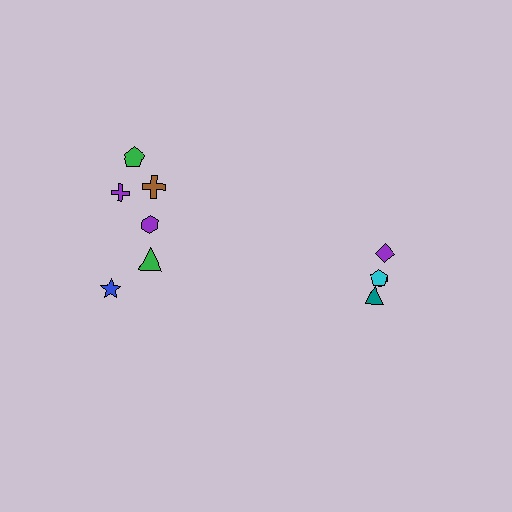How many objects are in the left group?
There are 6 objects.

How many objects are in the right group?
There are 4 objects.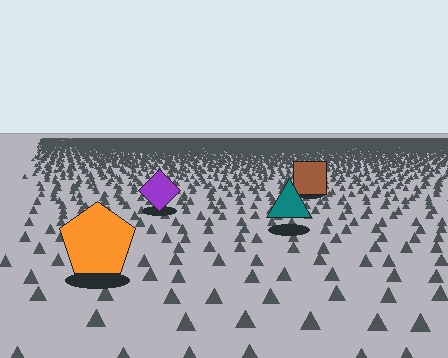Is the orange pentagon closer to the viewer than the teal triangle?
Yes. The orange pentagon is closer — you can tell from the texture gradient: the ground texture is coarser near it.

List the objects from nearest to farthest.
From nearest to farthest: the orange pentagon, the teal triangle, the purple diamond, the brown square.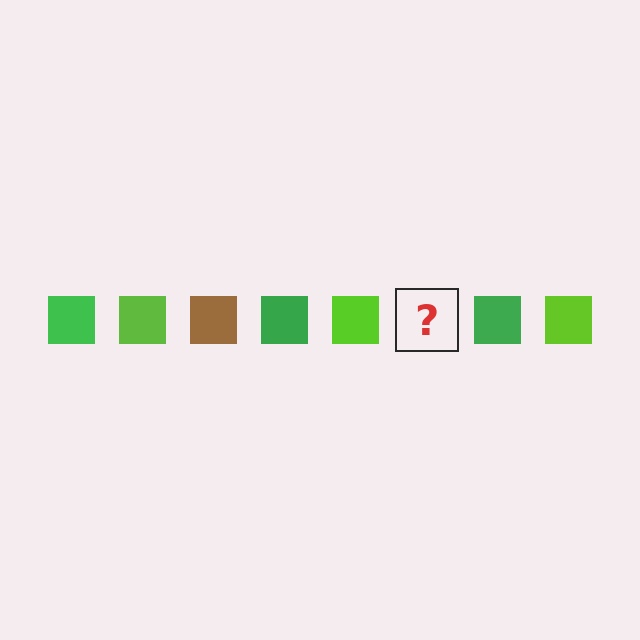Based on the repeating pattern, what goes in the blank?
The blank should be a brown square.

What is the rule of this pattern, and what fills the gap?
The rule is that the pattern cycles through green, lime, brown squares. The gap should be filled with a brown square.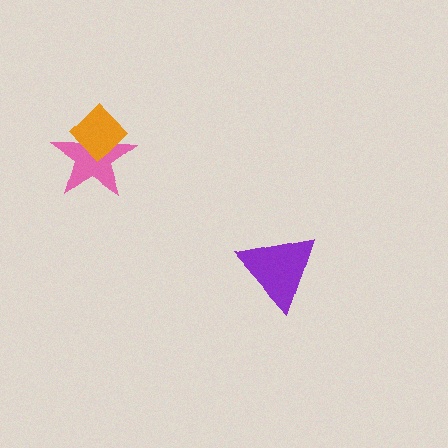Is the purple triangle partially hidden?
No, no other shape covers it.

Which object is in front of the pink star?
The orange diamond is in front of the pink star.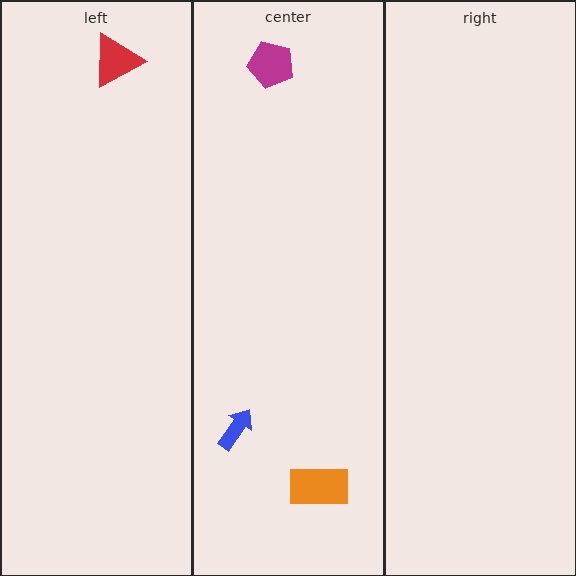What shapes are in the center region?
The orange rectangle, the blue arrow, the magenta pentagon.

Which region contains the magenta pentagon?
The center region.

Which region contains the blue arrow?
The center region.